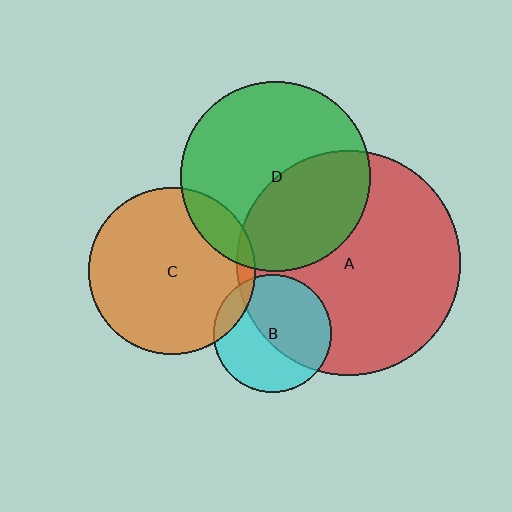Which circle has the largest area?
Circle A (red).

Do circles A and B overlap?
Yes.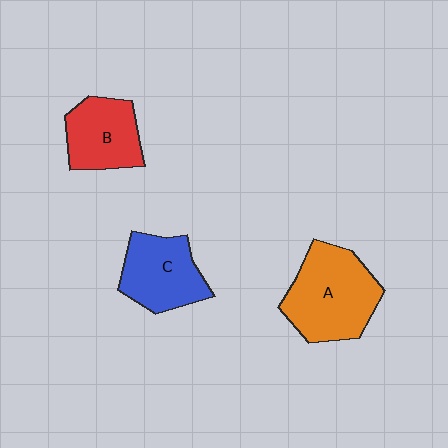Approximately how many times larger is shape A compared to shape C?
Approximately 1.3 times.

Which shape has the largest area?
Shape A (orange).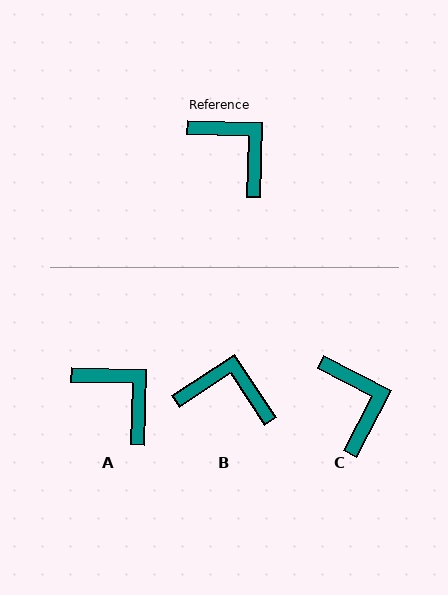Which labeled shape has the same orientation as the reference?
A.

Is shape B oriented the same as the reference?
No, it is off by about 35 degrees.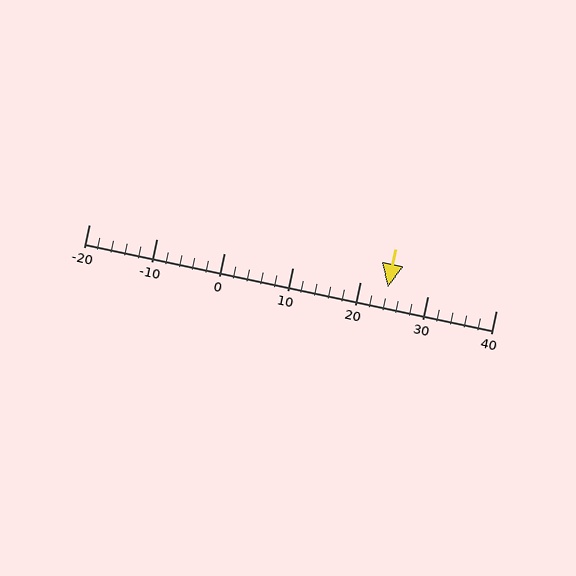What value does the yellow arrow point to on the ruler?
The yellow arrow points to approximately 24.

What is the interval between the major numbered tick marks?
The major tick marks are spaced 10 units apart.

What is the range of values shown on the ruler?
The ruler shows values from -20 to 40.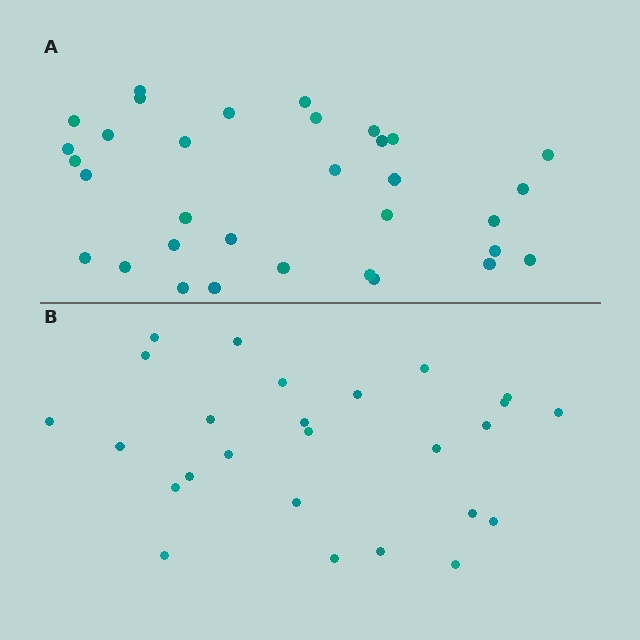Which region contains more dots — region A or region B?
Region A (the top region) has more dots.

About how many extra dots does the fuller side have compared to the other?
Region A has roughly 8 or so more dots than region B.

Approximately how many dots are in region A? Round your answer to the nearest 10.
About 30 dots. (The exact count is 33, which rounds to 30.)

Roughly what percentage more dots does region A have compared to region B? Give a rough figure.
About 25% more.